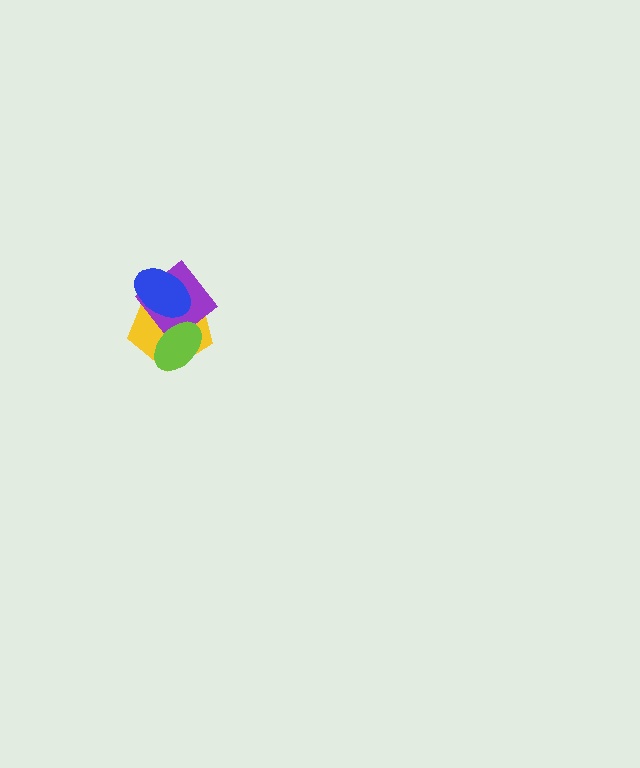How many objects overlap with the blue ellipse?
2 objects overlap with the blue ellipse.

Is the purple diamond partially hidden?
Yes, it is partially covered by another shape.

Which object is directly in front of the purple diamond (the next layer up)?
The lime ellipse is directly in front of the purple diamond.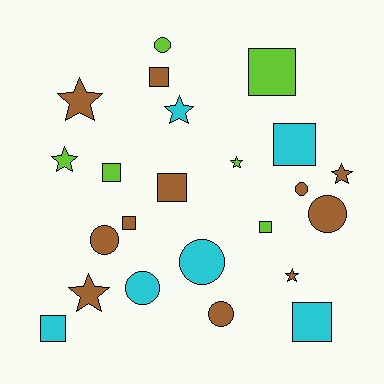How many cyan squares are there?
There are 3 cyan squares.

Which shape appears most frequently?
Square, with 9 objects.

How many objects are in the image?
There are 23 objects.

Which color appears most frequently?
Brown, with 11 objects.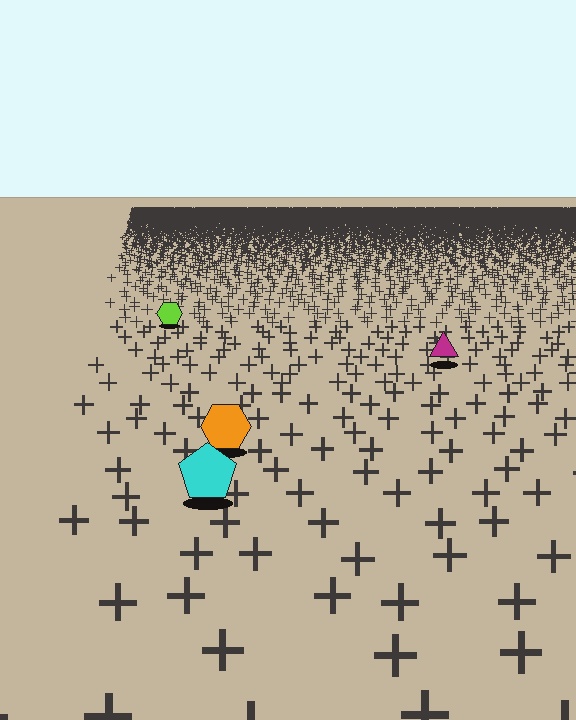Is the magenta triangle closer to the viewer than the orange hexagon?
No. The orange hexagon is closer — you can tell from the texture gradient: the ground texture is coarser near it.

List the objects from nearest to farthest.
From nearest to farthest: the cyan pentagon, the orange hexagon, the magenta triangle, the lime hexagon.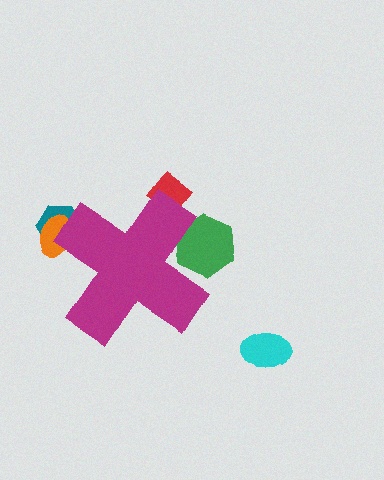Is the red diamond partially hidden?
Yes, the red diamond is partially hidden behind the magenta cross.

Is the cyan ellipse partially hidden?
No, the cyan ellipse is fully visible.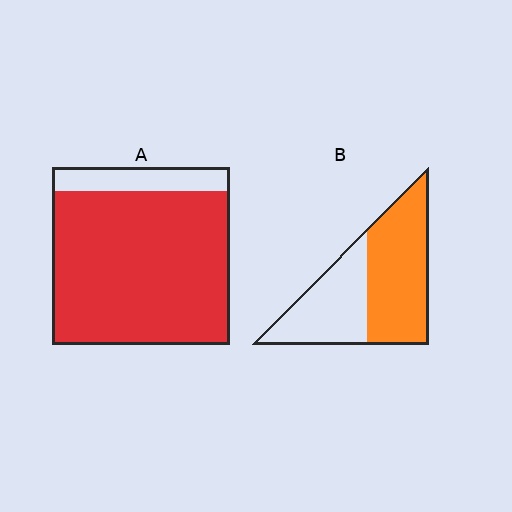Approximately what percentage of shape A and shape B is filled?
A is approximately 85% and B is approximately 60%.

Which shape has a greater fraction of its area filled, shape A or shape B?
Shape A.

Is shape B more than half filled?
Yes.